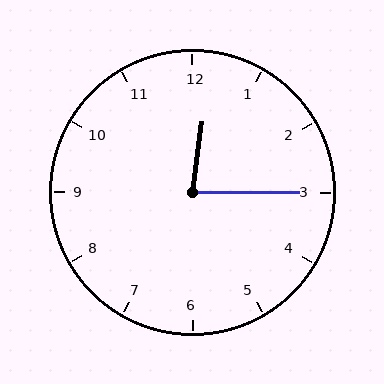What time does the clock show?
12:15.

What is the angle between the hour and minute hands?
Approximately 82 degrees.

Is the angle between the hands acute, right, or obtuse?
It is acute.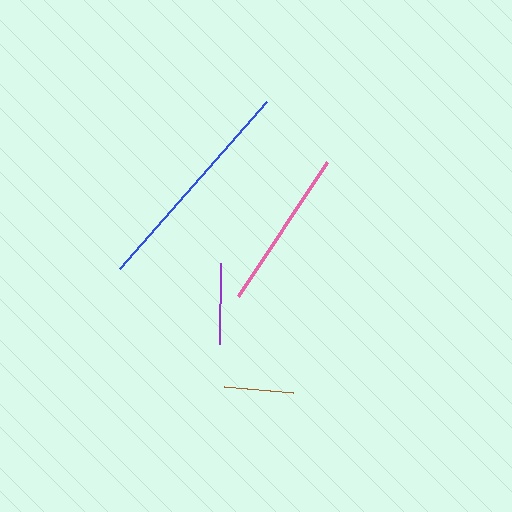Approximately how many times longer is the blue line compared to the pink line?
The blue line is approximately 1.4 times the length of the pink line.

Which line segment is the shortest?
The brown line is the shortest at approximately 69 pixels.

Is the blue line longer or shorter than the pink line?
The blue line is longer than the pink line.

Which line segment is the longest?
The blue line is the longest at approximately 223 pixels.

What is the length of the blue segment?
The blue segment is approximately 223 pixels long.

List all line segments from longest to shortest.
From longest to shortest: blue, pink, purple, brown.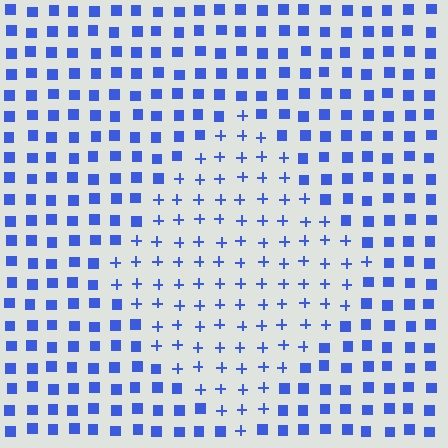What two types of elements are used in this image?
The image uses plus signs inside the diamond region and squares outside it.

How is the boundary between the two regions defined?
The boundary is defined by a change in element shape: plus signs inside vs. squares outside. All elements share the same color and spacing.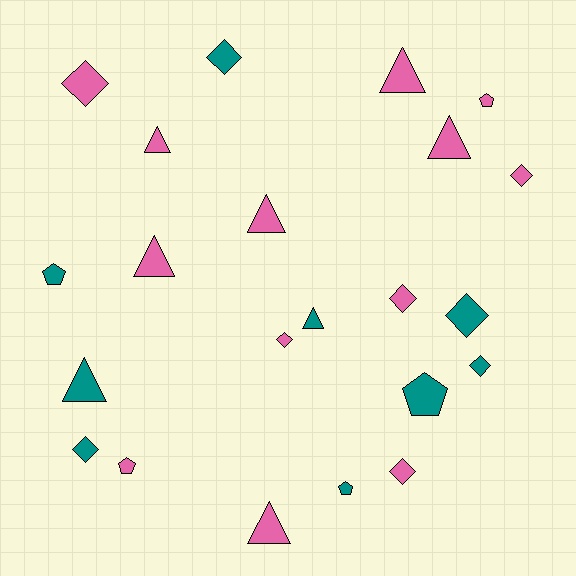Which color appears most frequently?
Pink, with 13 objects.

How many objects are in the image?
There are 22 objects.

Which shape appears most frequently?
Diamond, with 9 objects.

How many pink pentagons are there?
There are 2 pink pentagons.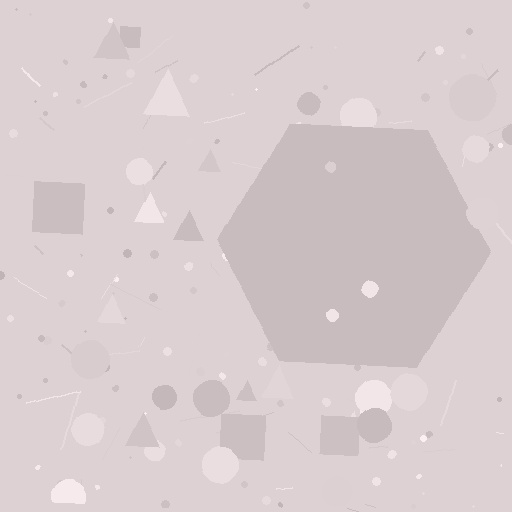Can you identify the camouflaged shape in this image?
The camouflaged shape is a hexagon.